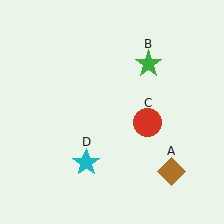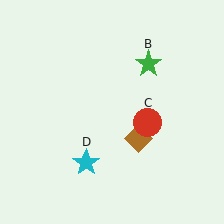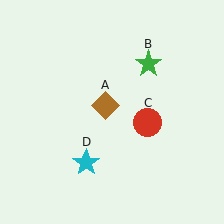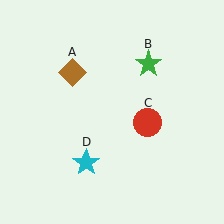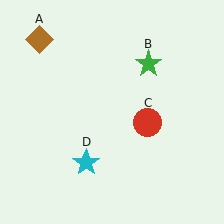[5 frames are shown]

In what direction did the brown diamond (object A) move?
The brown diamond (object A) moved up and to the left.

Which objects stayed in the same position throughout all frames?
Green star (object B) and red circle (object C) and cyan star (object D) remained stationary.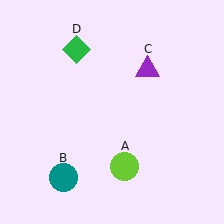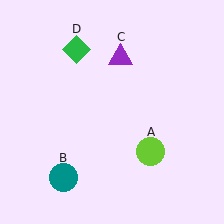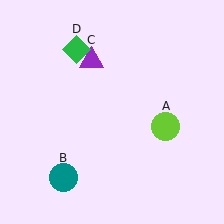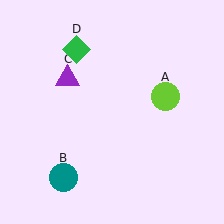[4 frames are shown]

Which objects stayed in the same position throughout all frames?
Teal circle (object B) and green diamond (object D) remained stationary.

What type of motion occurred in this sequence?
The lime circle (object A), purple triangle (object C) rotated counterclockwise around the center of the scene.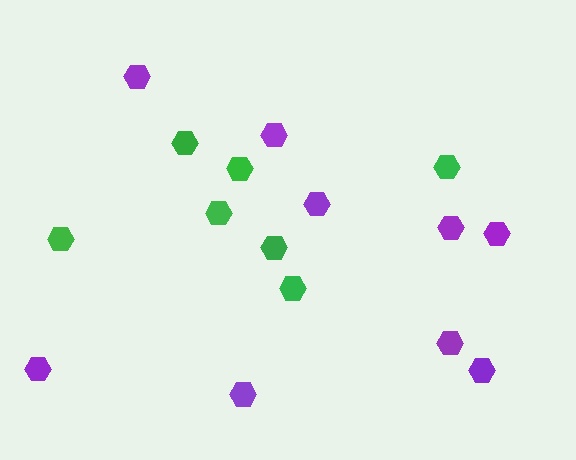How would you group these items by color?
There are 2 groups: one group of purple hexagons (9) and one group of green hexagons (7).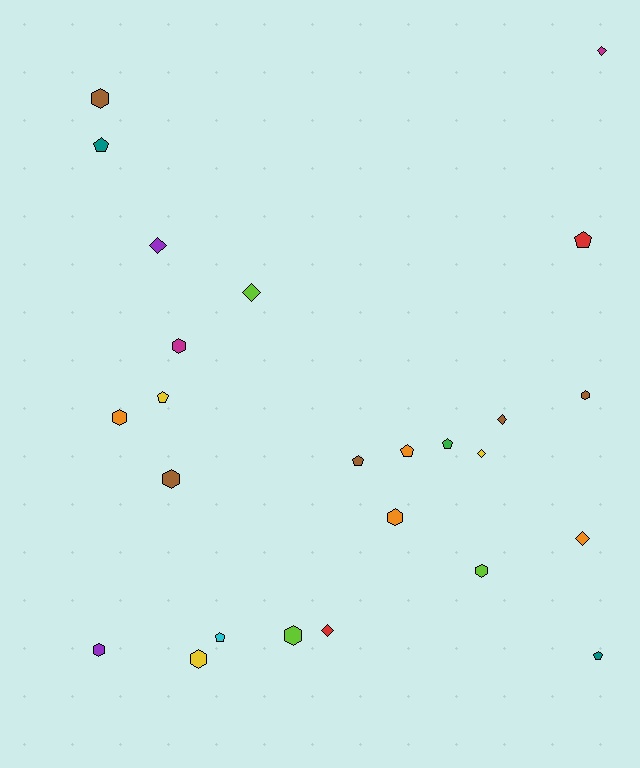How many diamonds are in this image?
There are 7 diamonds.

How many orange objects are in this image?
There are 4 orange objects.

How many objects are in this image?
There are 25 objects.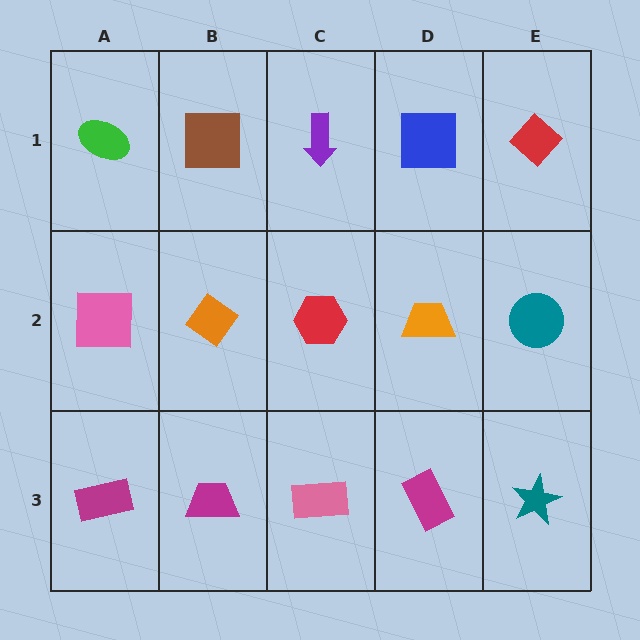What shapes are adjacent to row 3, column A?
A pink square (row 2, column A), a magenta trapezoid (row 3, column B).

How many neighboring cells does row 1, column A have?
2.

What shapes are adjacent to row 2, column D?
A blue square (row 1, column D), a magenta rectangle (row 3, column D), a red hexagon (row 2, column C), a teal circle (row 2, column E).